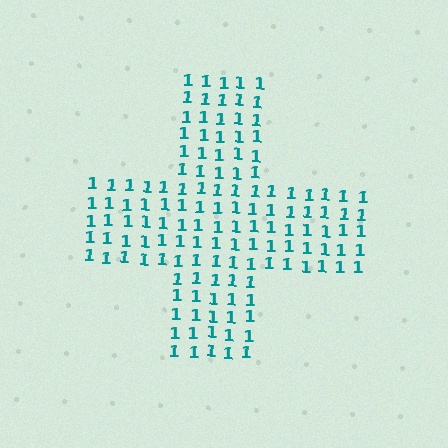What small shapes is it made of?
It is made of small digit 1's.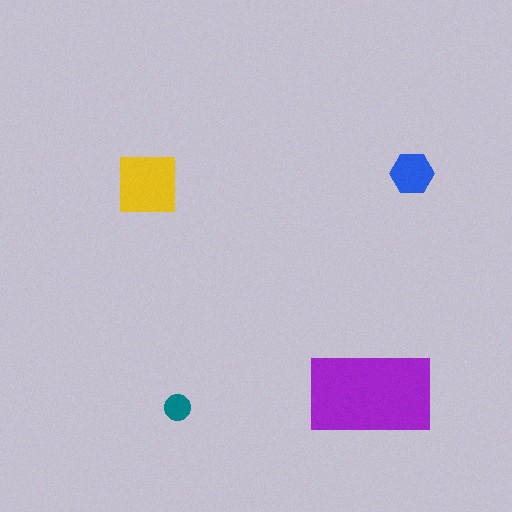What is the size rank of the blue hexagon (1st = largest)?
3rd.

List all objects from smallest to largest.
The teal circle, the blue hexagon, the yellow square, the purple rectangle.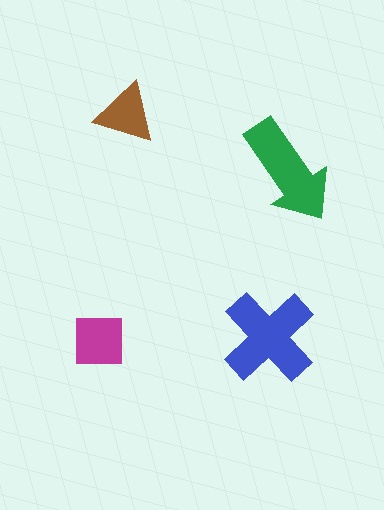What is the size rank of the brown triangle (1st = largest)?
4th.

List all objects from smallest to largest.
The brown triangle, the magenta square, the green arrow, the blue cross.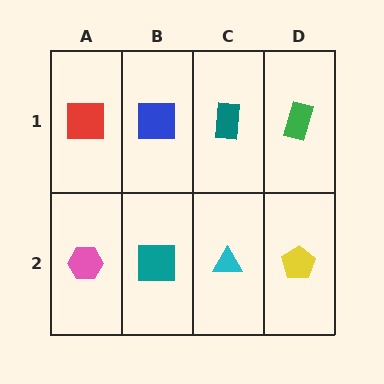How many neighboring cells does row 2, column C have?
3.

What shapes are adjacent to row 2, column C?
A teal rectangle (row 1, column C), a teal square (row 2, column B), a yellow pentagon (row 2, column D).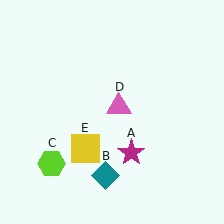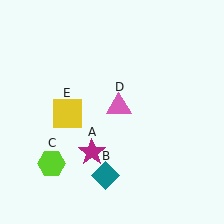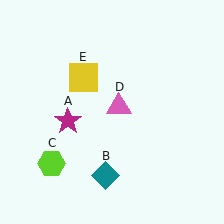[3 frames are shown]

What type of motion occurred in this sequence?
The magenta star (object A), yellow square (object E) rotated clockwise around the center of the scene.